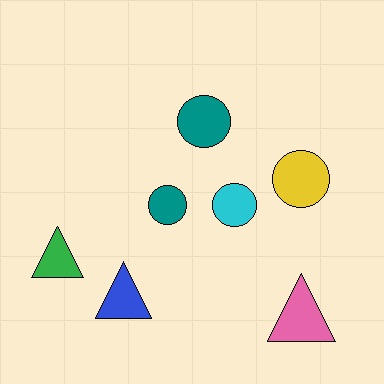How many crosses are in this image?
There are no crosses.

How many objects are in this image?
There are 7 objects.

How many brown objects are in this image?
There are no brown objects.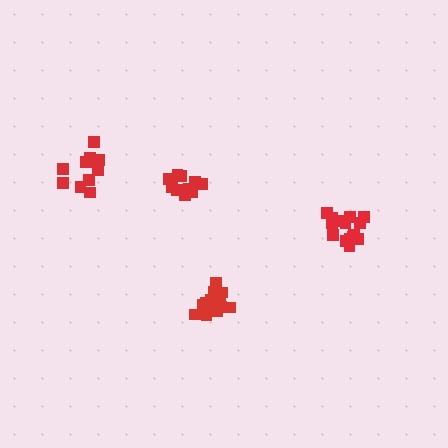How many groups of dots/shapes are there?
There are 4 groups.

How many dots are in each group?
Group 1: 11 dots, Group 2: 15 dots, Group 3: 16 dots, Group 4: 11 dots (53 total).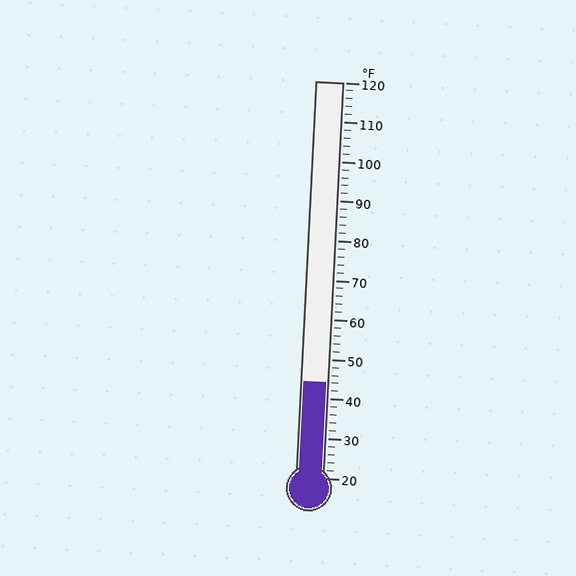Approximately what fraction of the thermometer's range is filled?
The thermometer is filled to approximately 25% of its range.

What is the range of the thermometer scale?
The thermometer scale ranges from 20°F to 120°F.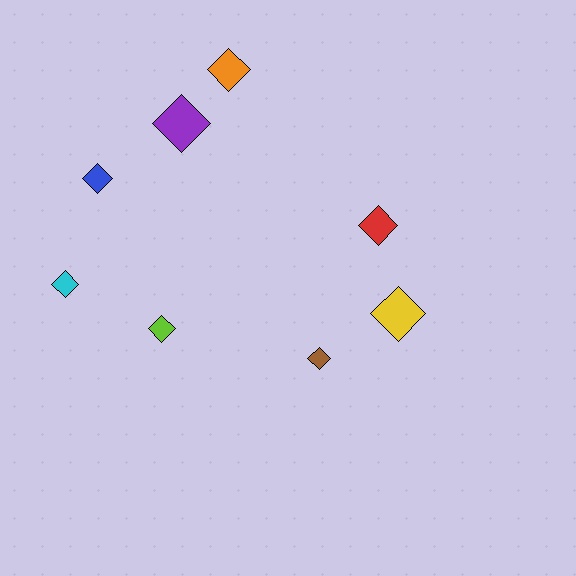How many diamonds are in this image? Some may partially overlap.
There are 8 diamonds.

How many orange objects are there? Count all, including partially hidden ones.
There is 1 orange object.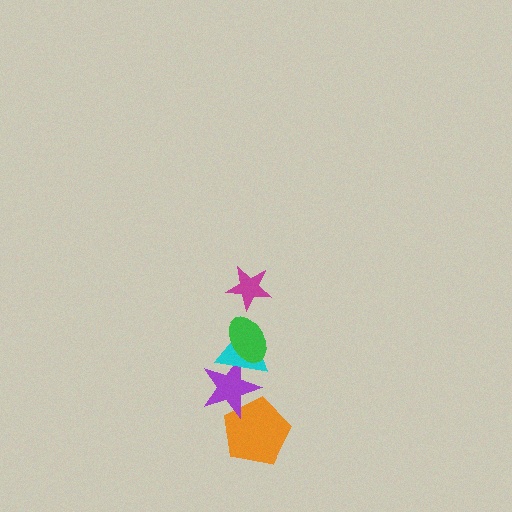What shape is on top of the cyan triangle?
The green ellipse is on top of the cyan triangle.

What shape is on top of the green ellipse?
The magenta star is on top of the green ellipse.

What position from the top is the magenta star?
The magenta star is 1st from the top.